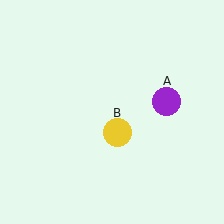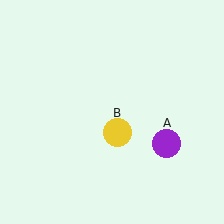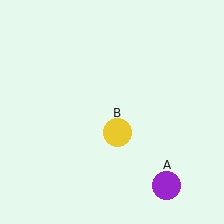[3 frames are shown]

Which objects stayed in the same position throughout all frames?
Yellow circle (object B) remained stationary.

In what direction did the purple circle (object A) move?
The purple circle (object A) moved down.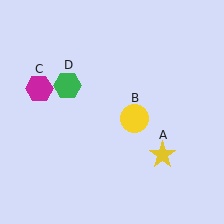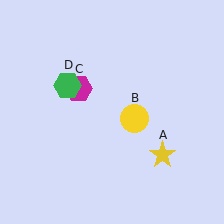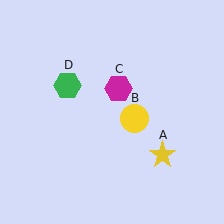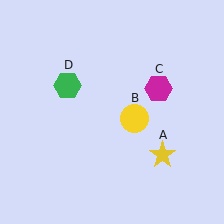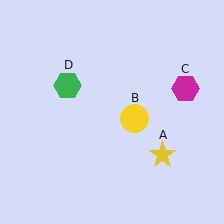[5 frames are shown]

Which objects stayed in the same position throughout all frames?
Yellow star (object A) and yellow circle (object B) and green hexagon (object D) remained stationary.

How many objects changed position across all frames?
1 object changed position: magenta hexagon (object C).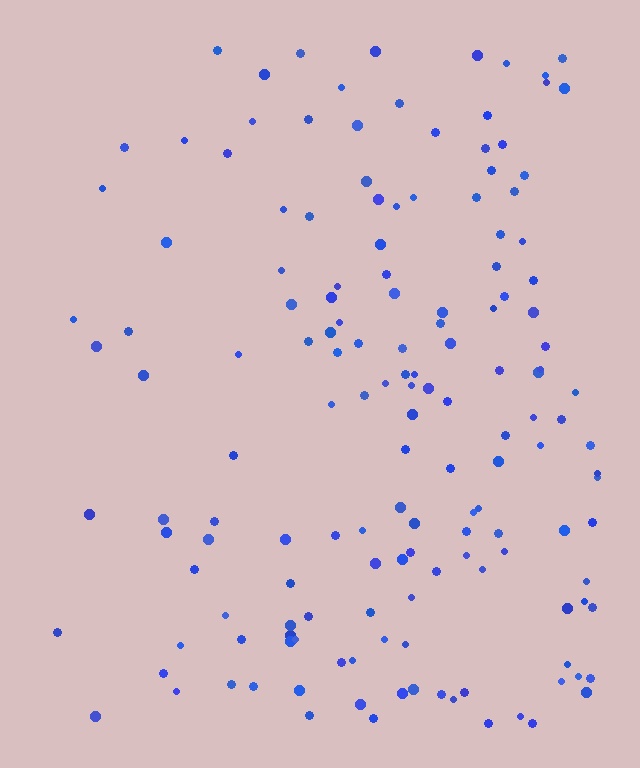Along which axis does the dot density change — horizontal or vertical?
Horizontal.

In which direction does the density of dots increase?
From left to right, with the right side densest.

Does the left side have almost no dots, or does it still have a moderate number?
Still a moderate number, just noticeably fewer than the right.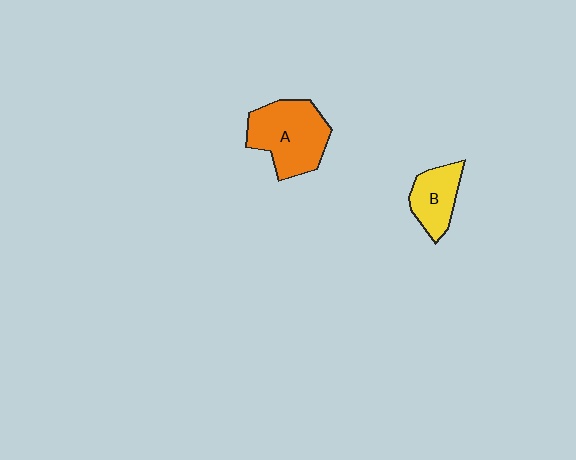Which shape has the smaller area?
Shape B (yellow).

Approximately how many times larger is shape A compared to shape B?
Approximately 1.7 times.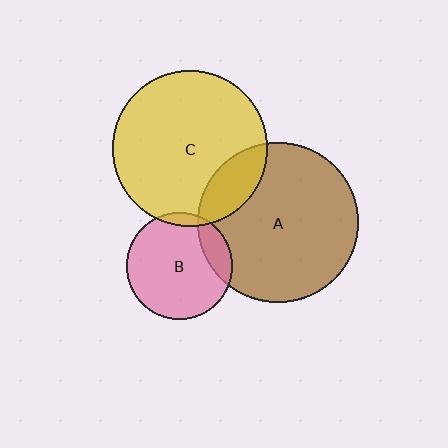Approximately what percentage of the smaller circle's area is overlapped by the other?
Approximately 15%.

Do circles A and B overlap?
Yes.